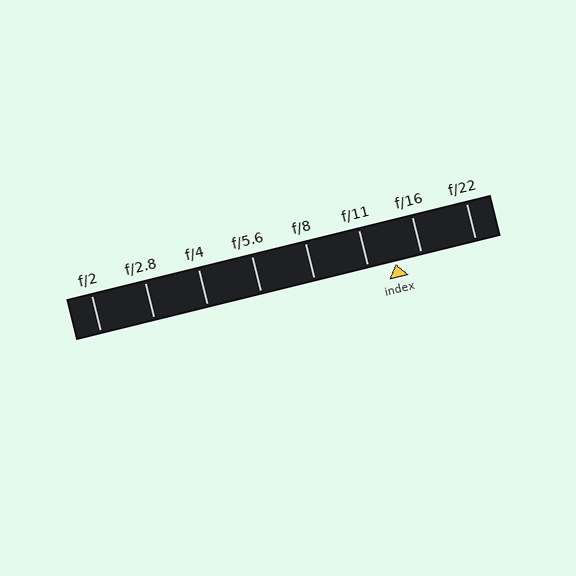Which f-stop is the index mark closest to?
The index mark is closest to f/16.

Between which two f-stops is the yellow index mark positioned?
The index mark is between f/11 and f/16.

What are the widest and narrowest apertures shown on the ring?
The widest aperture shown is f/2 and the narrowest is f/22.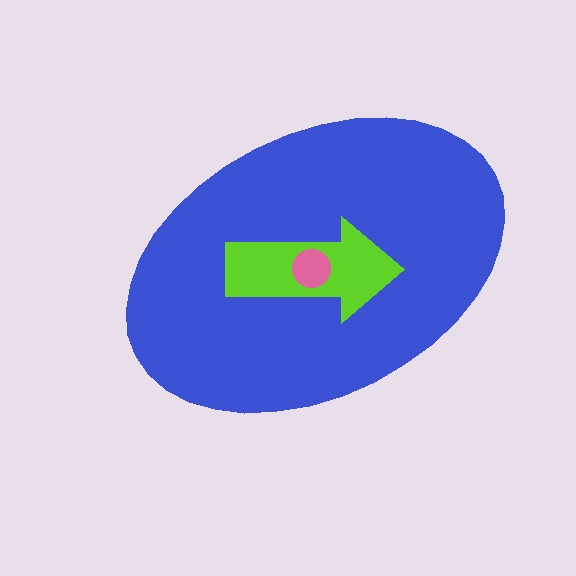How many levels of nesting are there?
3.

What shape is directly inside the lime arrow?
The pink circle.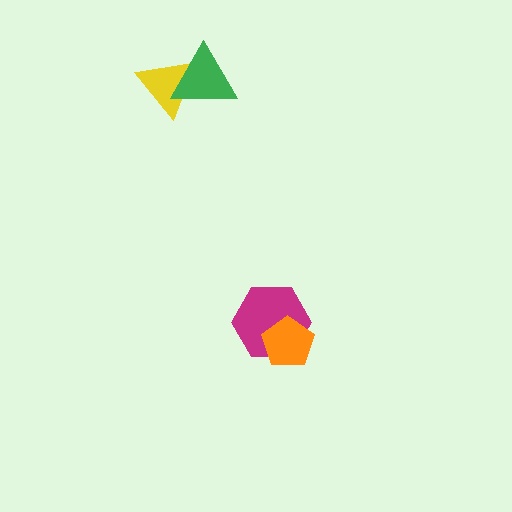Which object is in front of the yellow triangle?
The green triangle is in front of the yellow triangle.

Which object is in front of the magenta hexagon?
The orange pentagon is in front of the magenta hexagon.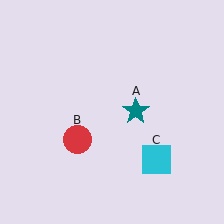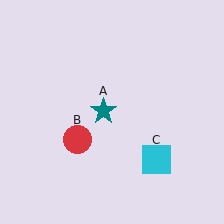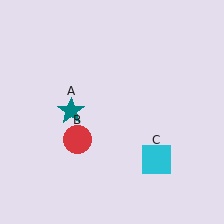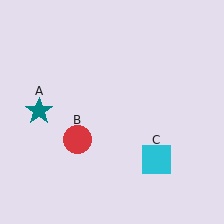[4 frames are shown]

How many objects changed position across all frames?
1 object changed position: teal star (object A).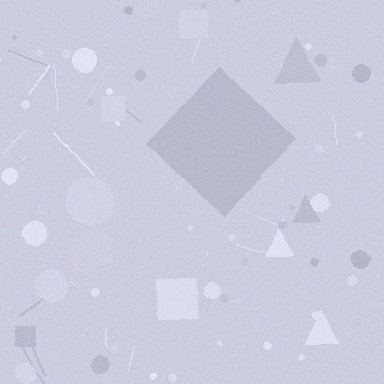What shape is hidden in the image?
A diamond is hidden in the image.